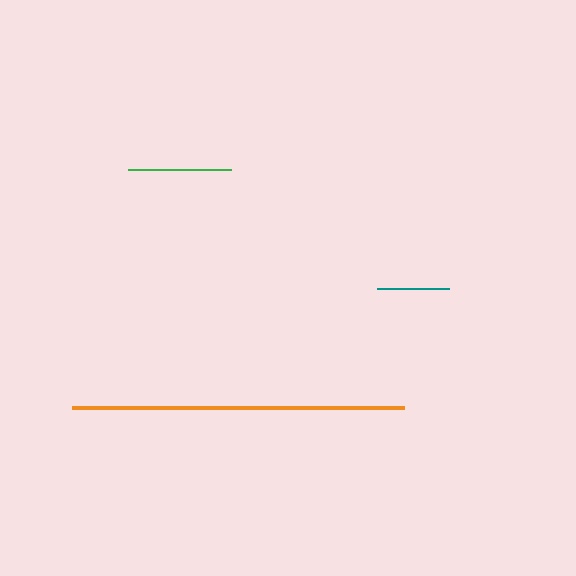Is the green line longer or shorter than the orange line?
The orange line is longer than the green line.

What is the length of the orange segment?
The orange segment is approximately 332 pixels long.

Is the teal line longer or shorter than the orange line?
The orange line is longer than the teal line.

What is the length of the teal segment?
The teal segment is approximately 72 pixels long.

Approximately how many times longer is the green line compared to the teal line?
The green line is approximately 1.4 times the length of the teal line.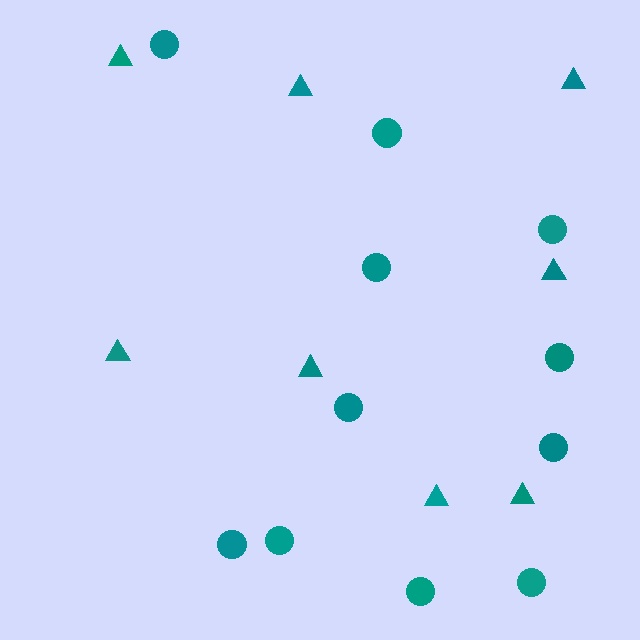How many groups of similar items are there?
There are 2 groups: one group of triangles (8) and one group of circles (11).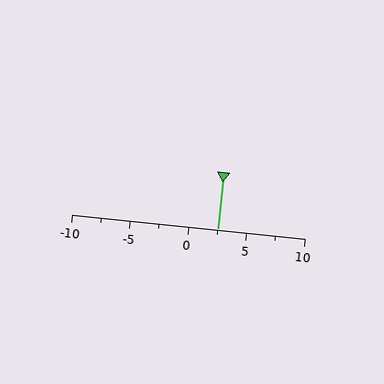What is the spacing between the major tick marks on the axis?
The major ticks are spaced 5 apart.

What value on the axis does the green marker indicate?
The marker indicates approximately 2.5.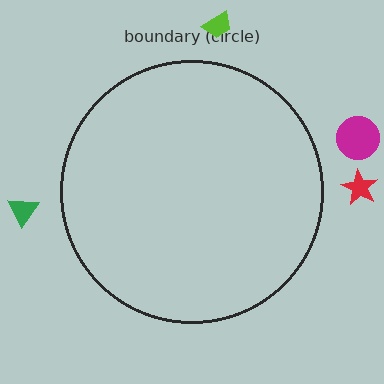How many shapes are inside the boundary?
0 inside, 4 outside.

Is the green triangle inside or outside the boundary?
Outside.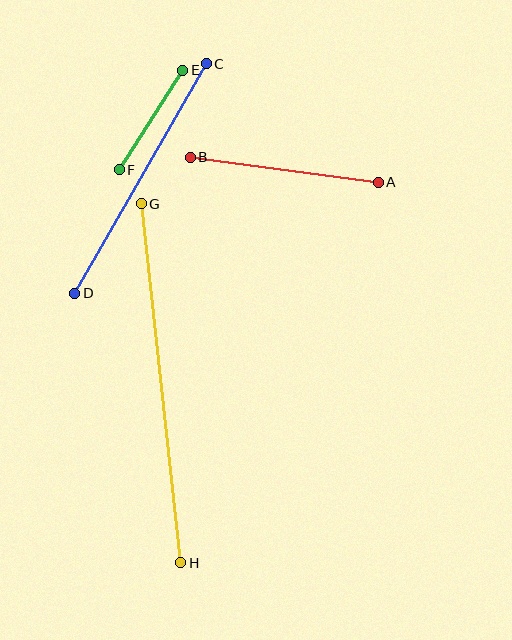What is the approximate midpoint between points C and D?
The midpoint is at approximately (141, 179) pixels.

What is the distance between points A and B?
The distance is approximately 189 pixels.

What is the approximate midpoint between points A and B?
The midpoint is at approximately (284, 170) pixels.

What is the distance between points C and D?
The distance is approximately 264 pixels.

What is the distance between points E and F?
The distance is approximately 118 pixels.